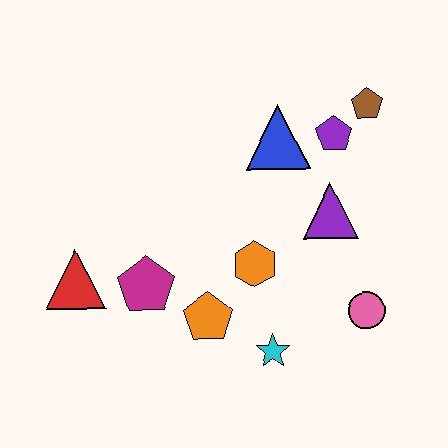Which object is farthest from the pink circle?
The red triangle is farthest from the pink circle.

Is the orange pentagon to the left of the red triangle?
No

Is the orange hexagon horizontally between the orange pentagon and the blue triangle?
Yes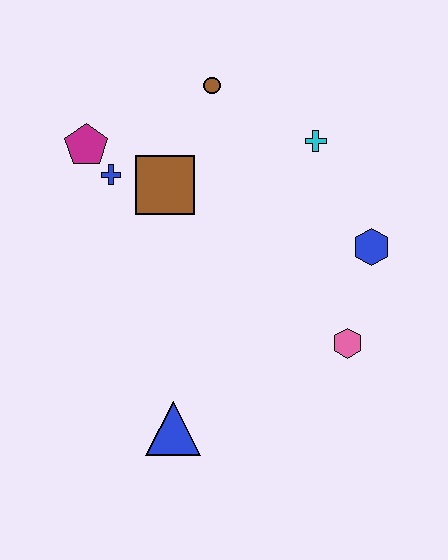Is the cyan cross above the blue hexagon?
Yes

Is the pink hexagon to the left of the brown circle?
No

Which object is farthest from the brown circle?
The blue triangle is farthest from the brown circle.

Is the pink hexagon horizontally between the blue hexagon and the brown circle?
Yes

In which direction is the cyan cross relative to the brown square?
The cyan cross is to the right of the brown square.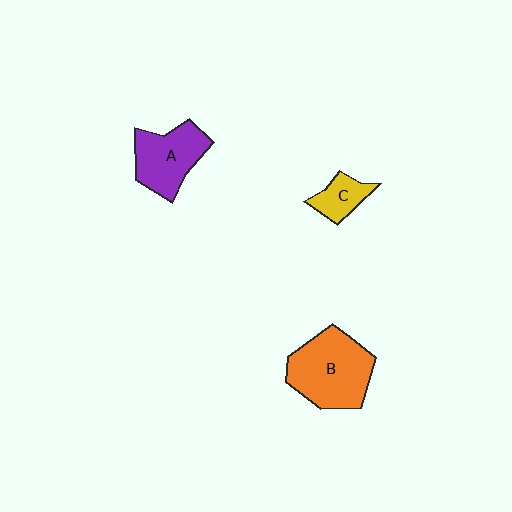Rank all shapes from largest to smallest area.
From largest to smallest: B (orange), A (purple), C (yellow).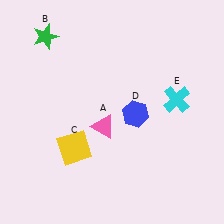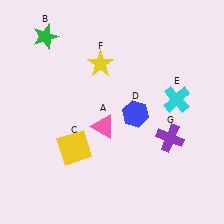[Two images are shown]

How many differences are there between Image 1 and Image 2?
There are 2 differences between the two images.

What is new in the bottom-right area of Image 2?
A purple cross (G) was added in the bottom-right area of Image 2.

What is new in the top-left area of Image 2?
A yellow star (F) was added in the top-left area of Image 2.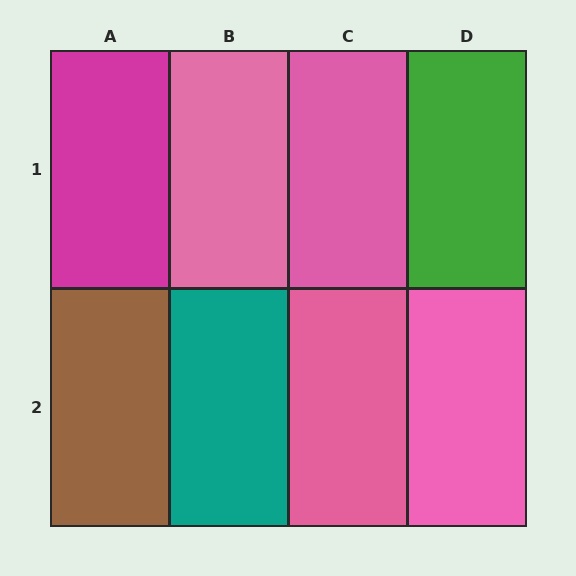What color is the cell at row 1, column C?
Pink.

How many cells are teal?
1 cell is teal.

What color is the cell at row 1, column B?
Pink.